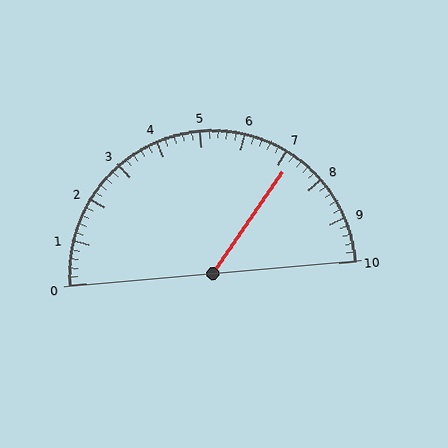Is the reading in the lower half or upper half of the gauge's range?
The reading is in the upper half of the range (0 to 10).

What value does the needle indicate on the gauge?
The needle indicates approximately 7.2.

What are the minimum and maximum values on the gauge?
The gauge ranges from 0 to 10.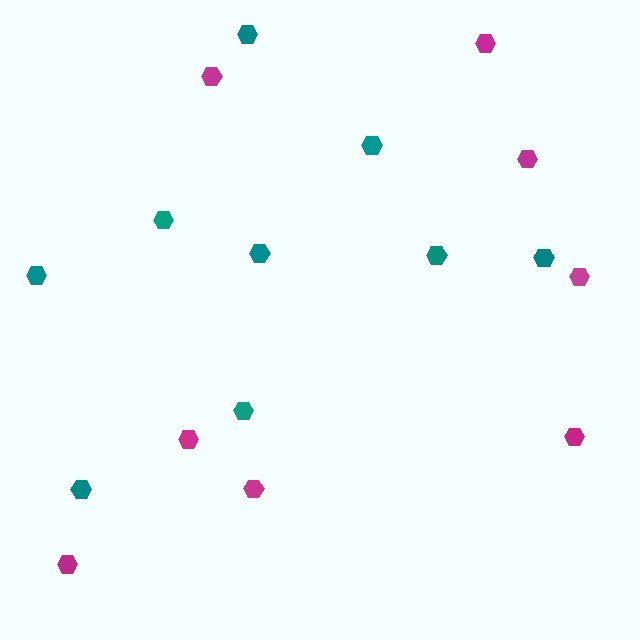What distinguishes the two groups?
There are 2 groups: one group of magenta hexagons (8) and one group of teal hexagons (9).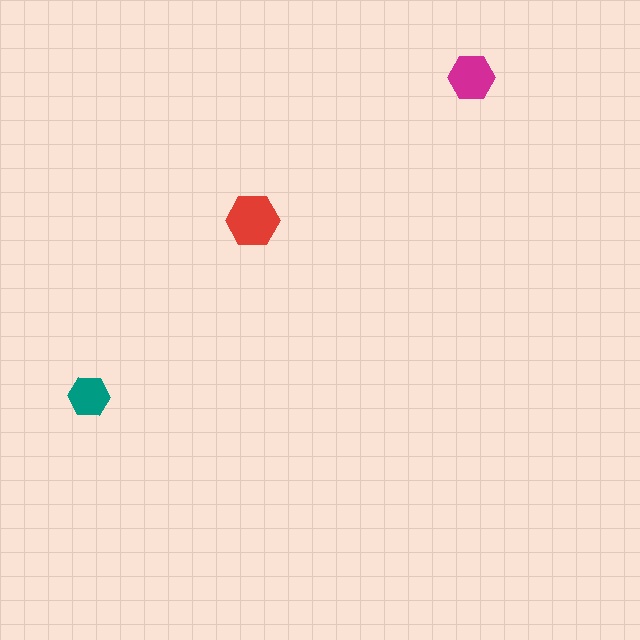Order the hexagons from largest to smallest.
the red one, the magenta one, the teal one.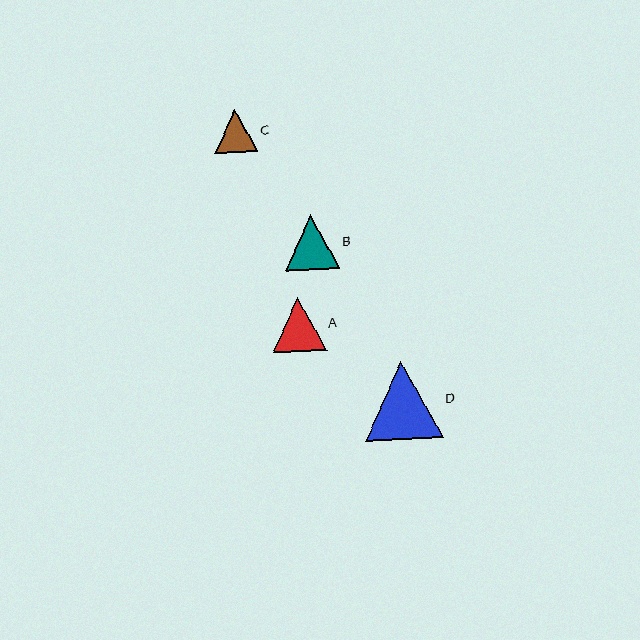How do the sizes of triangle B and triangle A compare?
Triangle B and triangle A are approximately the same size.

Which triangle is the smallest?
Triangle C is the smallest with a size of approximately 43 pixels.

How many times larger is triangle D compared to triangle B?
Triangle D is approximately 1.4 times the size of triangle B.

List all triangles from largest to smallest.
From largest to smallest: D, B, A, C.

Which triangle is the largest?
Triangle D is the largest with a size of approximately 78 pixels.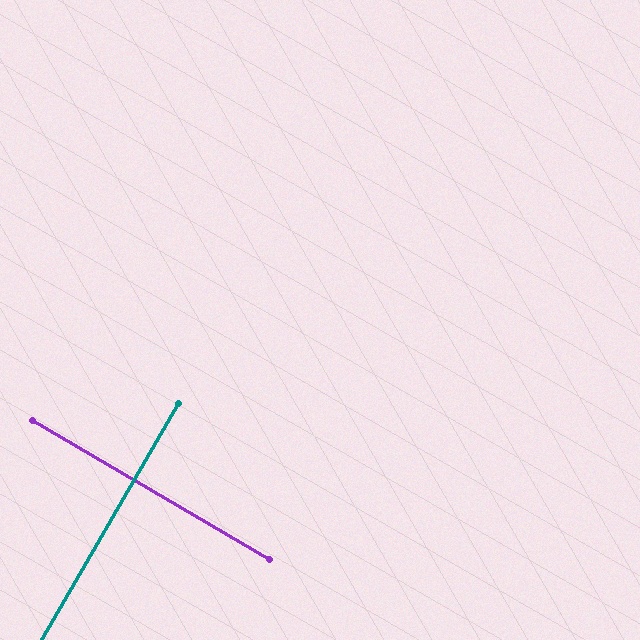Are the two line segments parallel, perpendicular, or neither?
Perpendicular — they meet at approximately 90°.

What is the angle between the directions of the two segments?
Approximately 90 degrees.